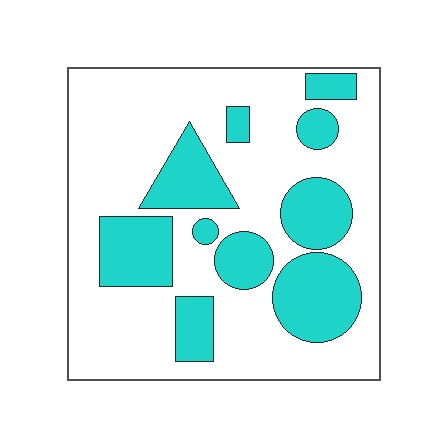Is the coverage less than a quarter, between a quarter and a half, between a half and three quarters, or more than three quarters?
Between a quarter and a half.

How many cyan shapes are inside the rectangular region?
10.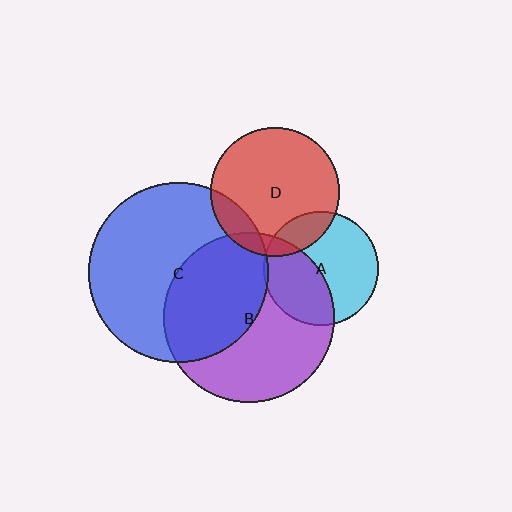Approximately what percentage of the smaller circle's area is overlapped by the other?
Approximately 5%.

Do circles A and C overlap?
Yes.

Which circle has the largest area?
Circle C (blue).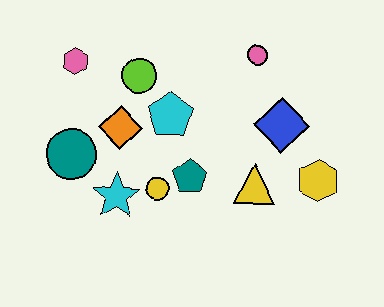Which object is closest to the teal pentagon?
The yellow circle is closest to the teal pentagon.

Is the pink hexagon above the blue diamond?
Yes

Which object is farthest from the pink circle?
The teal circle is farthest from the pink circle.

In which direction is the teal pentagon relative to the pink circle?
The teal pentagon is below the pink circle.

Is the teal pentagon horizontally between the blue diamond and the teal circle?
Yes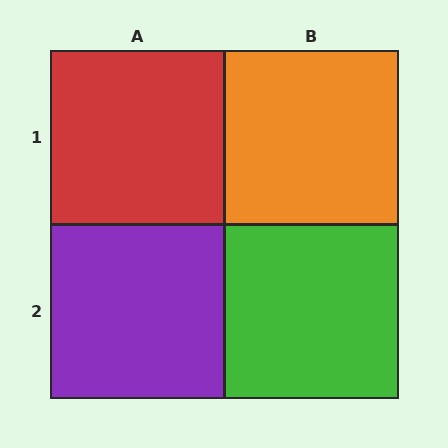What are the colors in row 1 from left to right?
Red, orange.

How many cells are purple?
1 cell is purple.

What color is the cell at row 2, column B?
Green.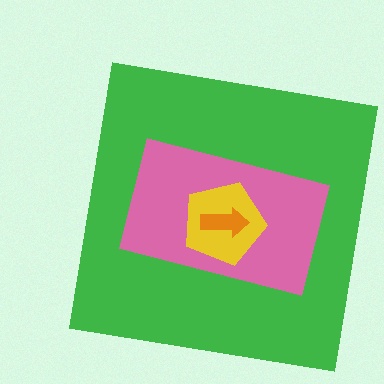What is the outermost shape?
The green square.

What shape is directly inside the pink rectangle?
The yellow pentagon.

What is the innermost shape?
The orange arrow.